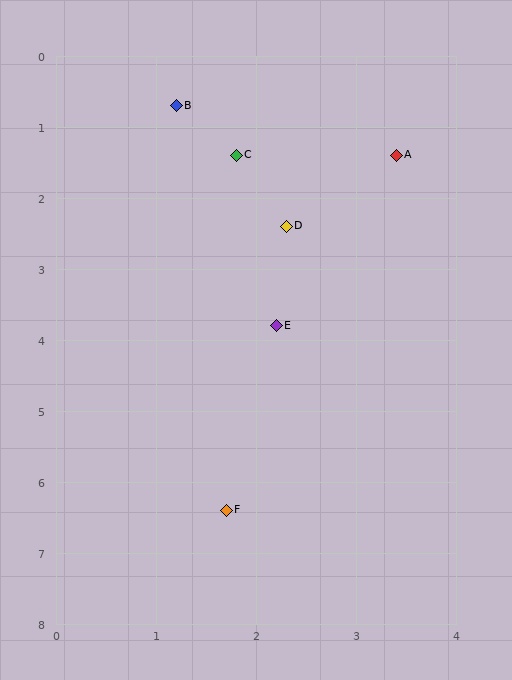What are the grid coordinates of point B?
Point B is at approximately (1.2, 0.7).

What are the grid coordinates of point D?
Point D is at approximately (2.3, 2.4).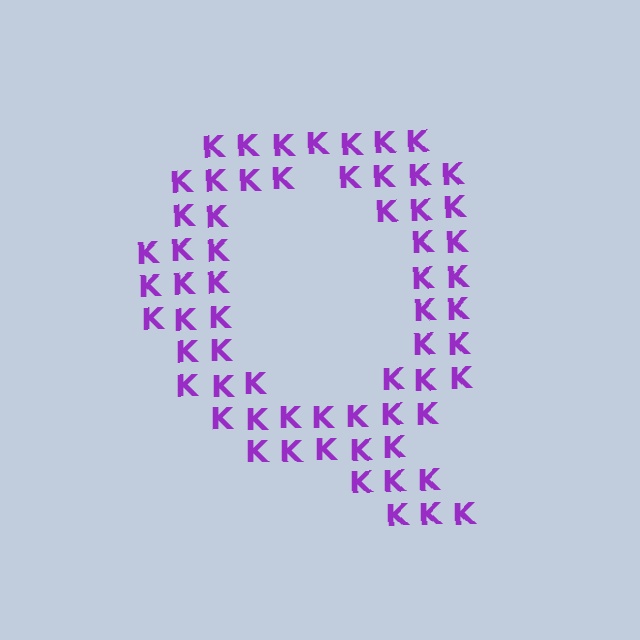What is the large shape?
The large shape is the letter Q.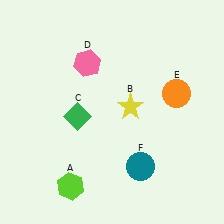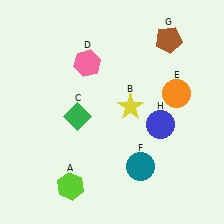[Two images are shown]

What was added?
A brown pentagon (G), a blue circle (H) were added in Image 2.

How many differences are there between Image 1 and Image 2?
There are 2 differences between the two images.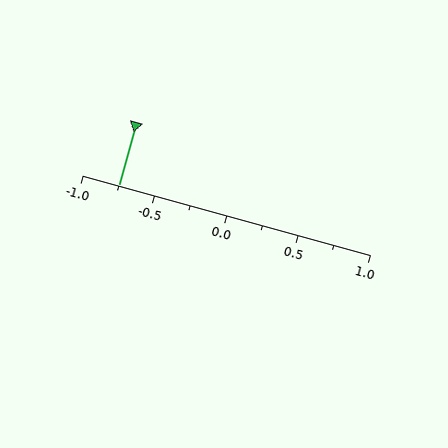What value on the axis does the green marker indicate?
The marker indicates approximately -0.75.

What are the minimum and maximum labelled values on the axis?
The axis runs from -1.0 to 1.0.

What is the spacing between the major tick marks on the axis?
The major ticks are spaced 0.5 apart.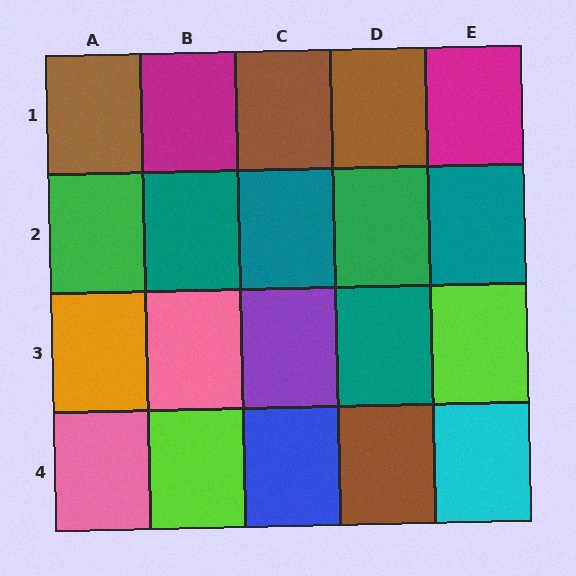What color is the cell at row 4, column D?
Brown.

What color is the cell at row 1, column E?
Magenta.